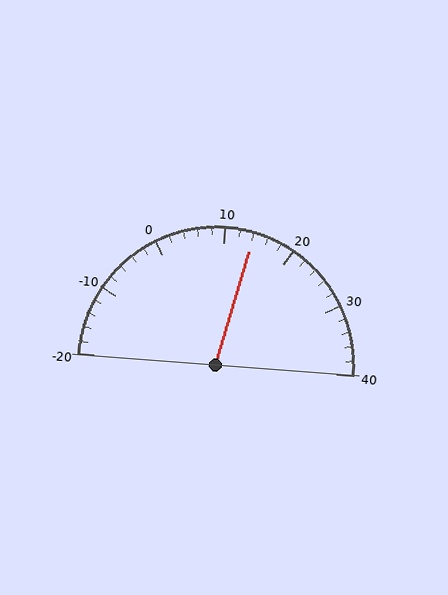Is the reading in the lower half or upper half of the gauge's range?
The reading is in the upper half of the range (-20 to 40).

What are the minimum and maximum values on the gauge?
The gauge ranges from -20 to 40.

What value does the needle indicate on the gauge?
The needle indicates approximately 14.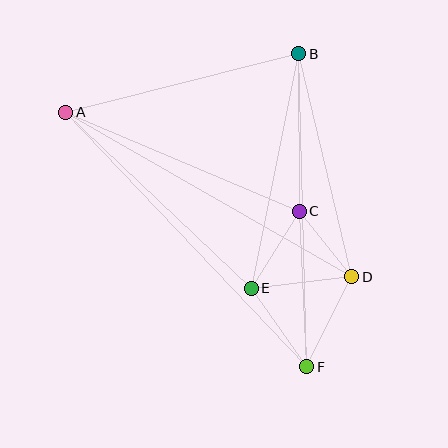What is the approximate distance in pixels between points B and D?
The distance between B and D is approximately 229 pixels.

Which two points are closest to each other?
Points C and D are closest to each other.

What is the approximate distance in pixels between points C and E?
The distance between C and E is approximately 91 pixels.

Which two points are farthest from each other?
Points A and F are farthest from each other.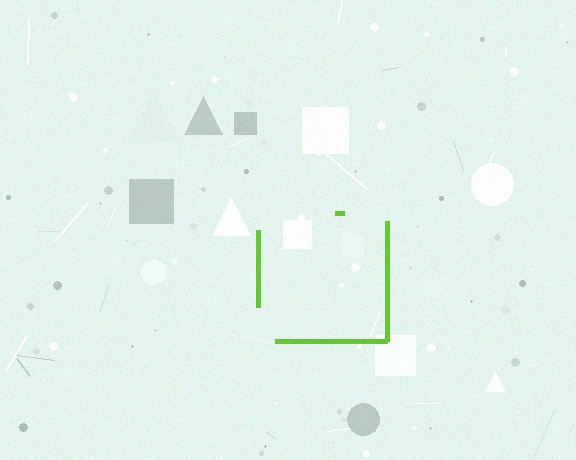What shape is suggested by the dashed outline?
The dashed outline suggests a square.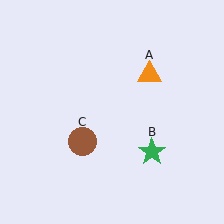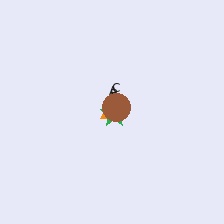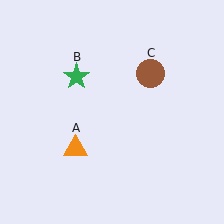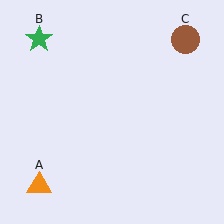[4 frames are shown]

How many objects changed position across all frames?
3 objects changed position: orange triangle (object A), green star (object B), brown circle (object C).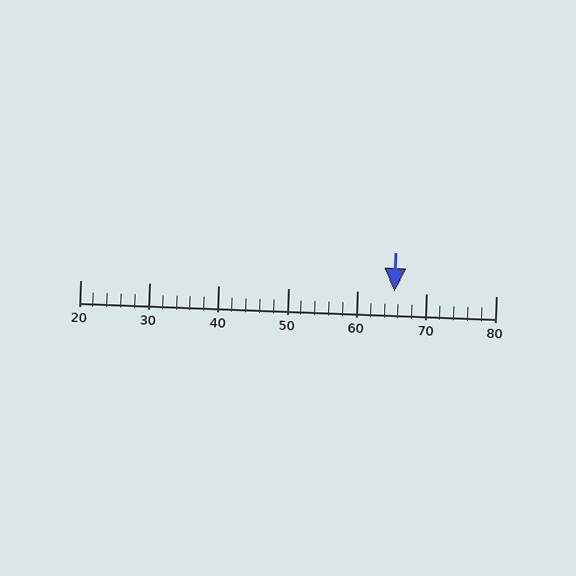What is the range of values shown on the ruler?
The ruler shows values from 20 to 80.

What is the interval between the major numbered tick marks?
The major tick marks are spaced 10 units apart.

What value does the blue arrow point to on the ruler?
The blue arrow points to approximately 65.